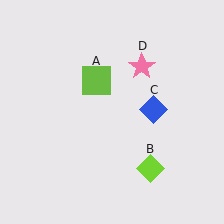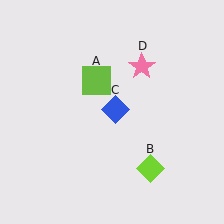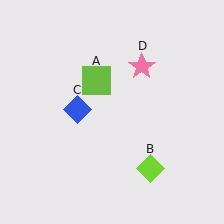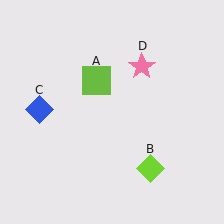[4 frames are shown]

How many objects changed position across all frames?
1 object changed position: blue diamond (object C).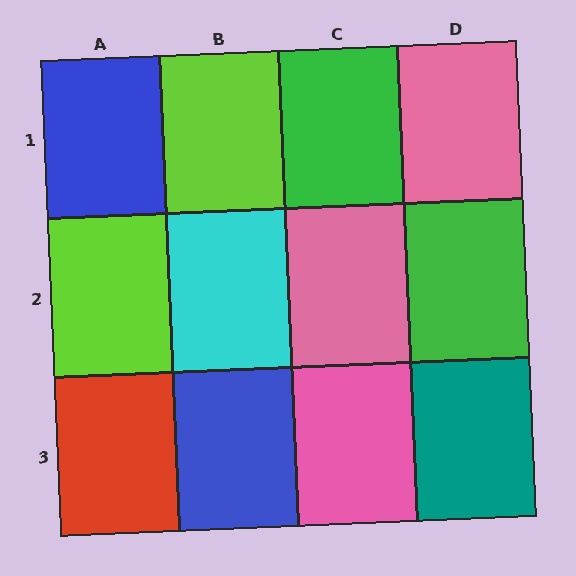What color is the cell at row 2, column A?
Lime.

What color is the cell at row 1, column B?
Lime.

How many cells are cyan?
1 cell is cyan.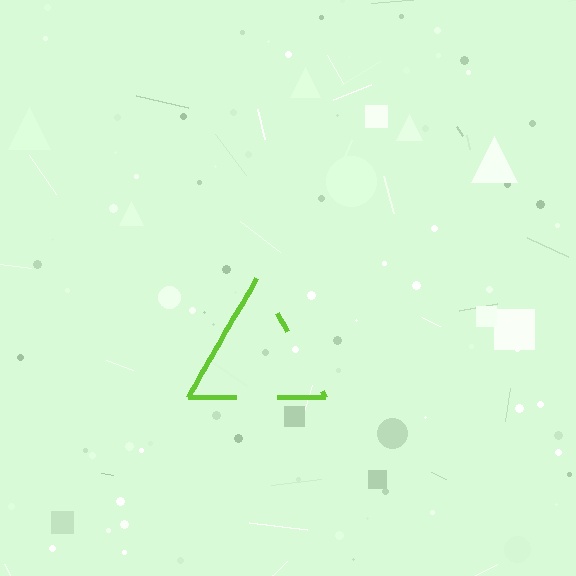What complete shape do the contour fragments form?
The contour fragments form a triangle.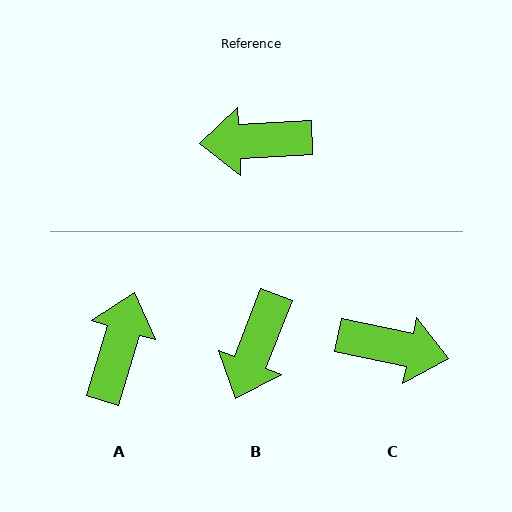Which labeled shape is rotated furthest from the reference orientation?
C, about 165 degrees away.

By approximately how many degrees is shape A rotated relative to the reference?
Approximately 109 degrees clockwise.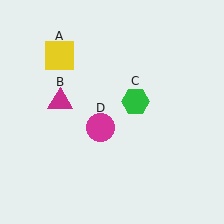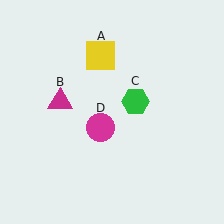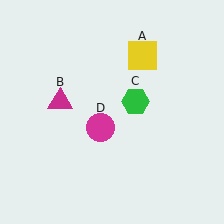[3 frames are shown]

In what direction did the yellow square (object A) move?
The yellow square (object A) moved right.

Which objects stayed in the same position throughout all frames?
Magenta triangle (object B) and green hexagon (object C) and magenta circle (object D) remained stationary.